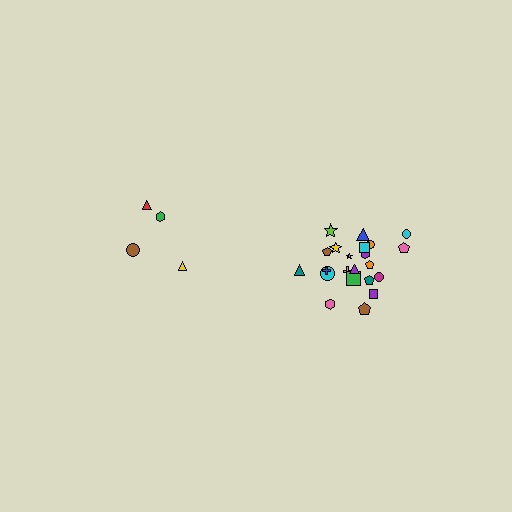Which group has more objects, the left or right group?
The right group.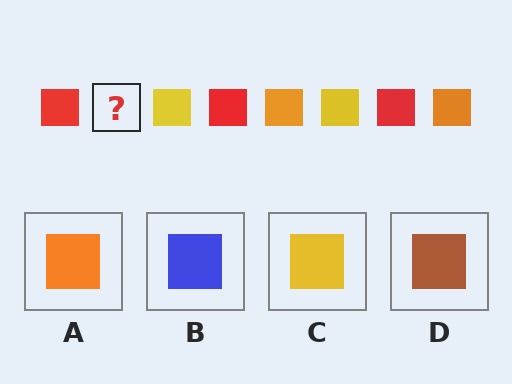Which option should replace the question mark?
Option A.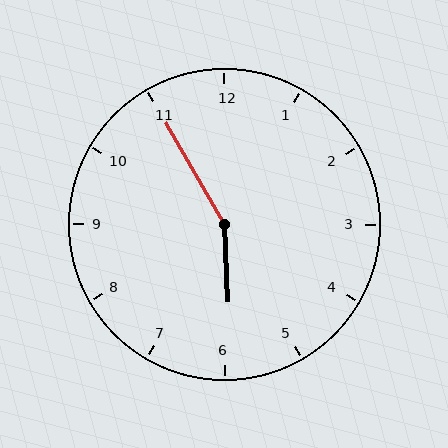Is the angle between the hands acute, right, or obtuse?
It is obtuse.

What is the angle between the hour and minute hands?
Approximately 152 degrees.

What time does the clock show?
5:55.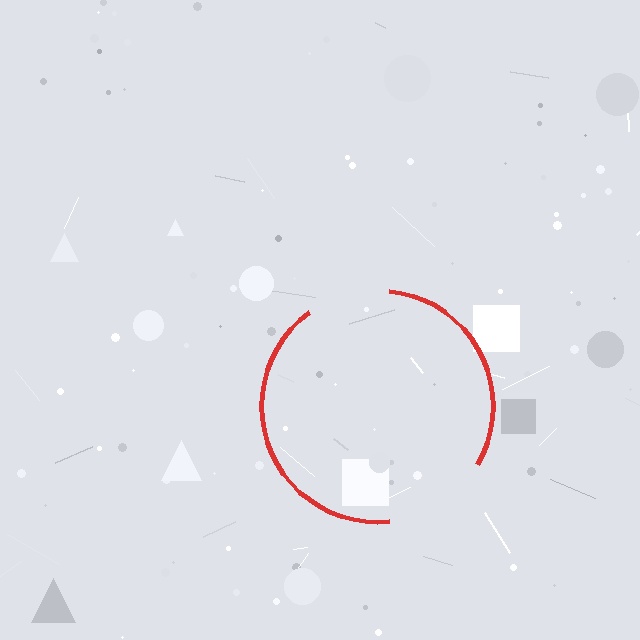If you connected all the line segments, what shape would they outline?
They would outline a circle.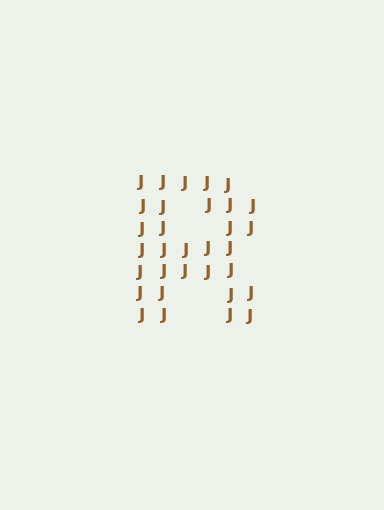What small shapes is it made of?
It is made of small letter J's.